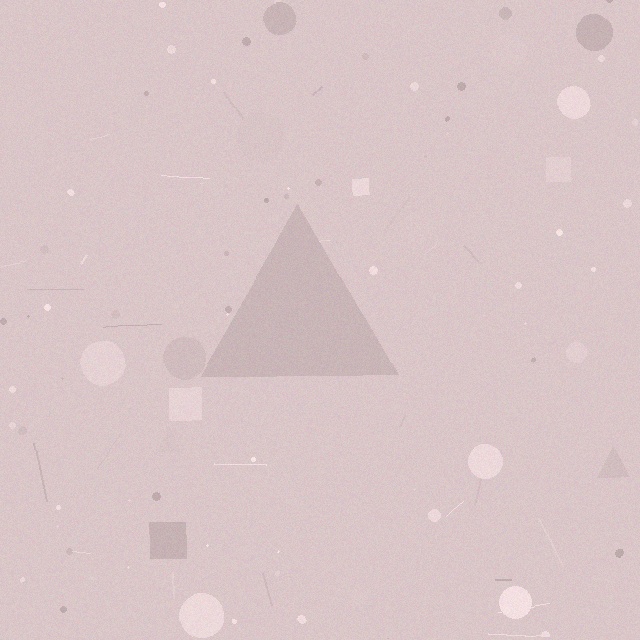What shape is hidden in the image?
A triangle is hidden in the image.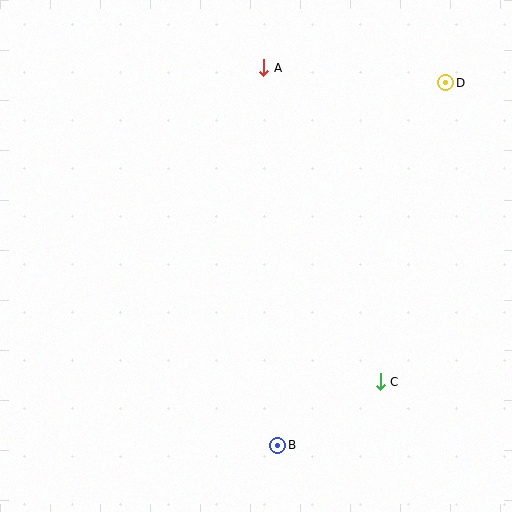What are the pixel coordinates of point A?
Point A is at (264, 68).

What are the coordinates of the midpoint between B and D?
The midpoint between B and D is at (362, 264).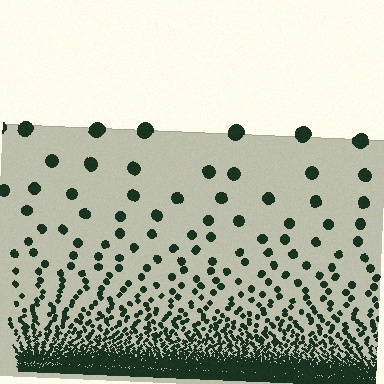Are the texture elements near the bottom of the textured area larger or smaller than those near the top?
Smaller. The gradient is inverted — elements near the bottom are smaller and denser.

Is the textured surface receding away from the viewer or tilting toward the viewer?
The surface appears to tilt toward the viewer. Texture elements get larger and sparser toward the top.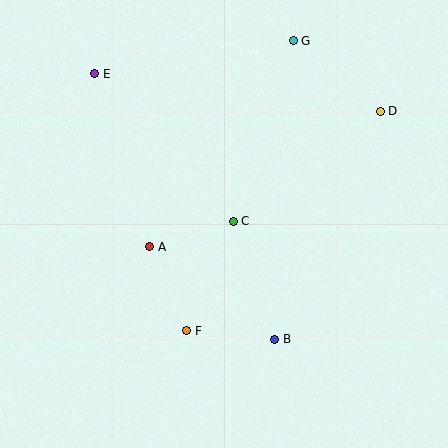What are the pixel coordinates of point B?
Point B is at (275, 339).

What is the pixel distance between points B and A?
The distance between B and A is 156 pixels.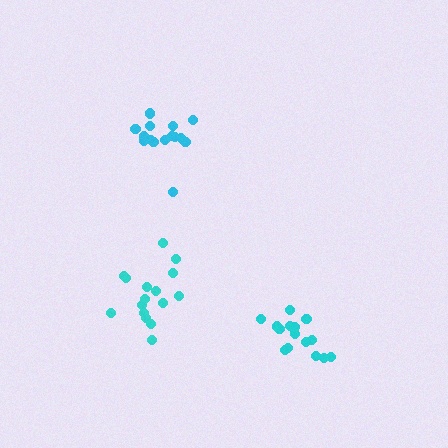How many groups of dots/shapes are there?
There are 3 groups.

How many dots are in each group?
Group 1: 16 dots, Group 2: 15 dots, Group 3: 16 dots (47 total).